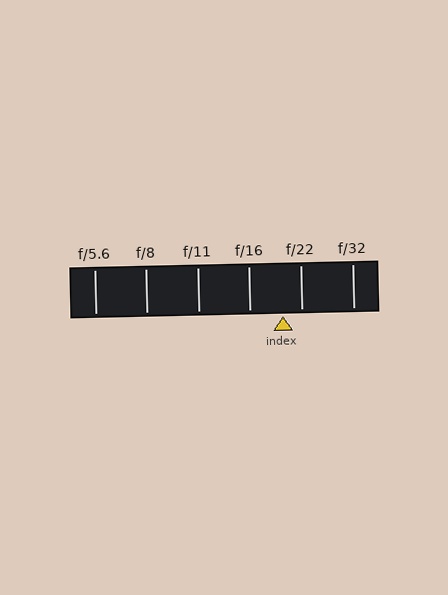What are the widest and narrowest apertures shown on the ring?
The widest aperture shown is f/5.6 and the narrowest is f/32.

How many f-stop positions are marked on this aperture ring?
There are 6 f-stop positions marked.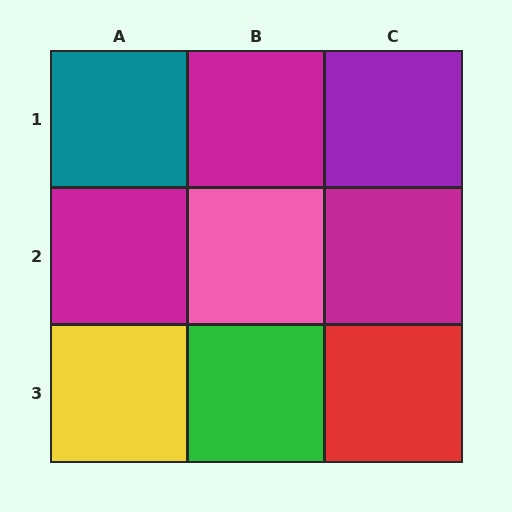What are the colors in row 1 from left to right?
Teal, magenta, purple.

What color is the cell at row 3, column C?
Red.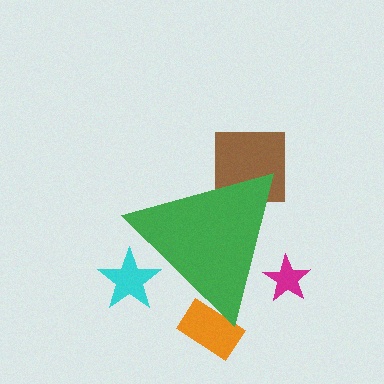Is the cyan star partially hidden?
Yes, the cyan star is partially hidden behind the green triangle.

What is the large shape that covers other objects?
A green triangle.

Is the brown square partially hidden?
Yes, the brown square is partially hidden behind the green triangle.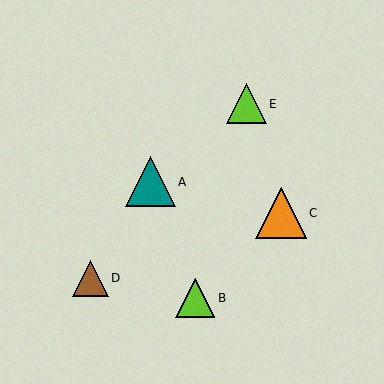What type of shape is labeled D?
Shape D is a brown triangle.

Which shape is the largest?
The orange triangle (labeled C) is the largest.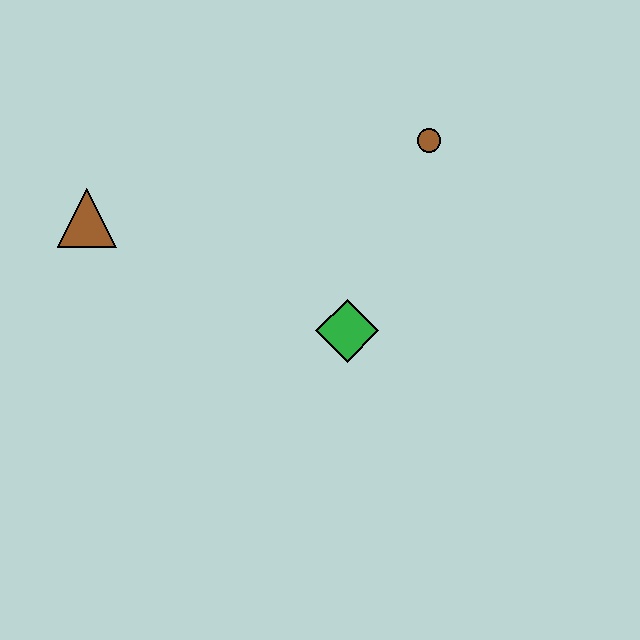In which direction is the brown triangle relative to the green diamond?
The brown triangle is to the left of the green diamond.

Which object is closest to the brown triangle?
The green diamond is closest to the brown triangle.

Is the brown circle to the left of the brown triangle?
No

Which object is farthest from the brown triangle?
The brown circle is farthest from the brown triangle.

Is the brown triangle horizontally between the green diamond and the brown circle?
No